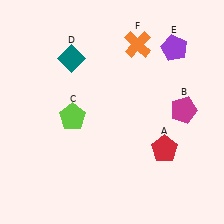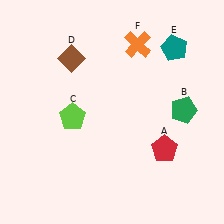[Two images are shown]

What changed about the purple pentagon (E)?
In Image 1, E is purple. In Image 2, it changed to teal.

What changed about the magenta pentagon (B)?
In Image 1, B is magenta. In Image 2, it changed to green.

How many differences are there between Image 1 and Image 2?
There are 3 differences between the two images.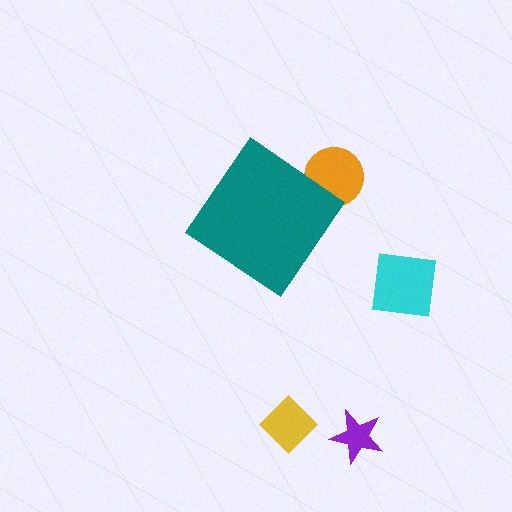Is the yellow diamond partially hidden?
No, the yellow diamond is fully visible.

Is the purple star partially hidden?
No, the purple star is fully visible.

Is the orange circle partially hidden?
Yes, the orange circle is partially hidden behind the teal diamond.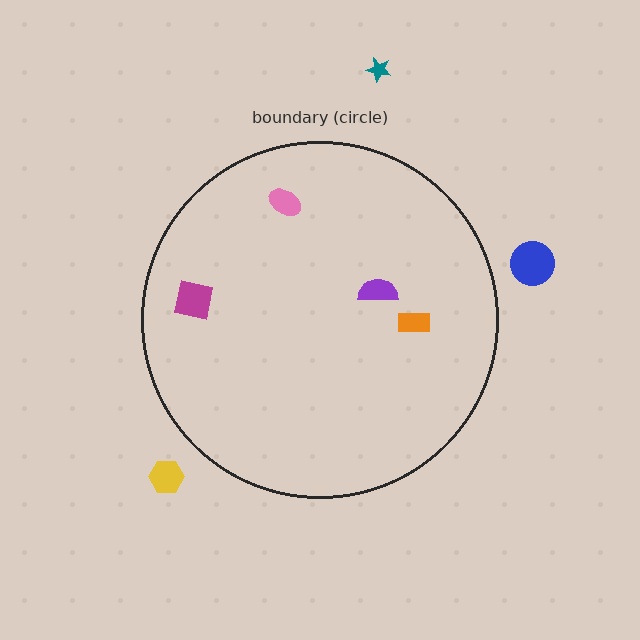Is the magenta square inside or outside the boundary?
Inside.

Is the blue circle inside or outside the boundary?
Outside.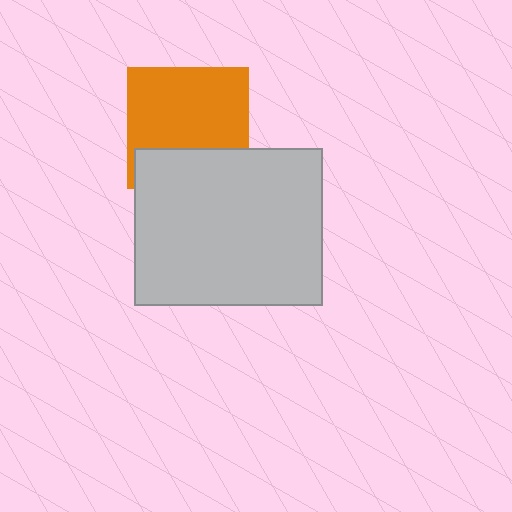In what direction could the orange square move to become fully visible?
The orange square could move up. That would shift it out from behind the light gray rectangle entirely.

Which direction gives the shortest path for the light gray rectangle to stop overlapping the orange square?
Moving down gives the shortest separation.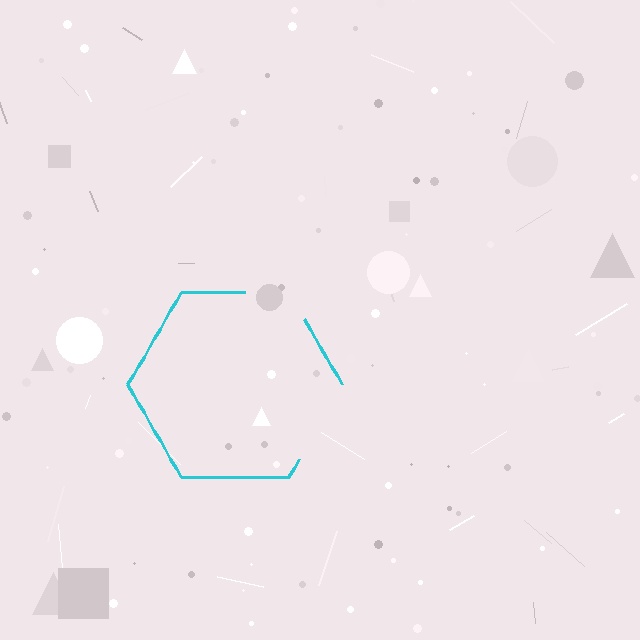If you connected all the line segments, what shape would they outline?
They would outline a hexagon.